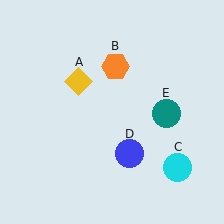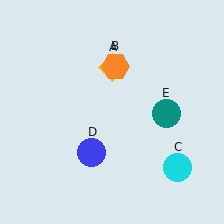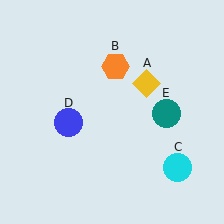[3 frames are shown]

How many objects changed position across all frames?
2 objects changed position: yellow diamond (object A), blue circle (object D).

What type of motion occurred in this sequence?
The yellow diamond (object A), blue circle (object D) rotated clockwise around the center of the scene.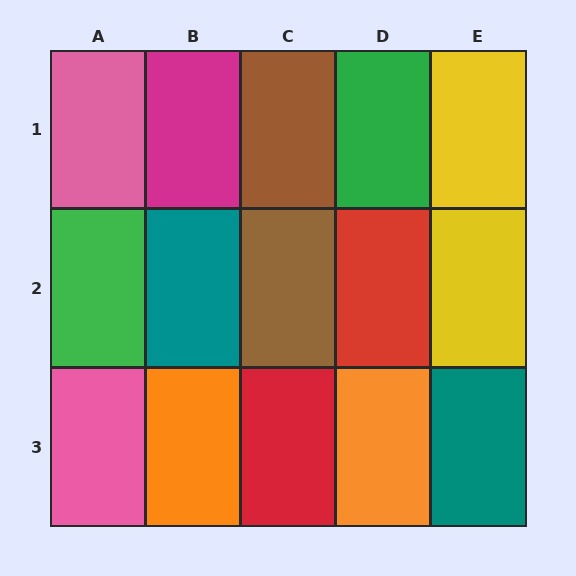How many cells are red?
2 cells are red.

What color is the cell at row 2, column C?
Brown.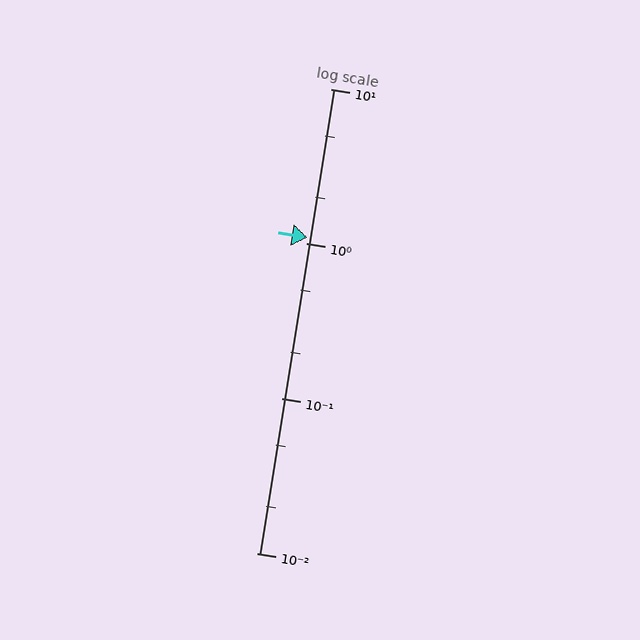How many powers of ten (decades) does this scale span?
The scale spans 3 decades, from 0.01 to 10.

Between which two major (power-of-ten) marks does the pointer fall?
The pointer is between 1 and 10.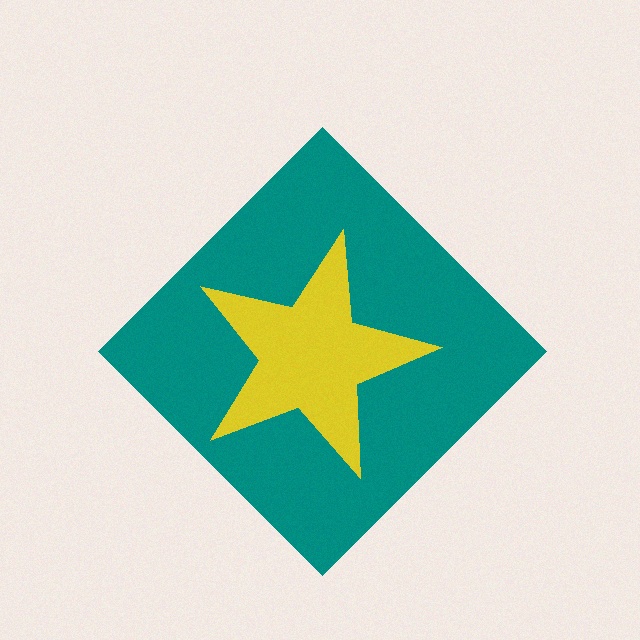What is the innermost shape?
The yellow star.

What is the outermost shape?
The teal diamond.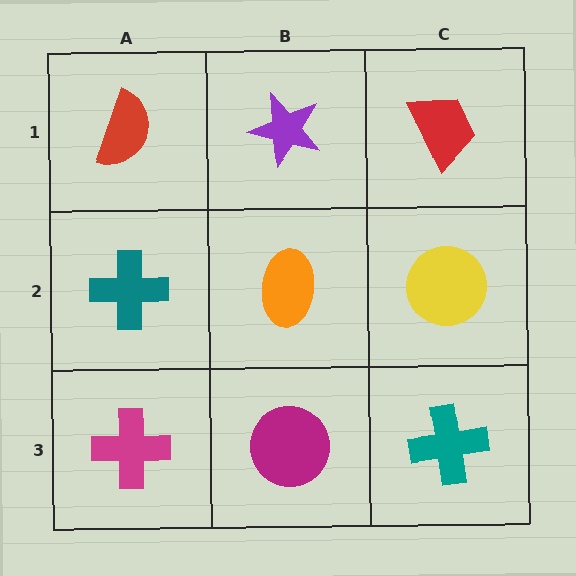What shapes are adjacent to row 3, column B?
An orange ellipse (row 2, column B), a magenta cross (row 3, column A), a teal cross (row 3, column C).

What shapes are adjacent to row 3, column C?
A yellow circle (row 2, column C), a magenta circle (row 3, column B).